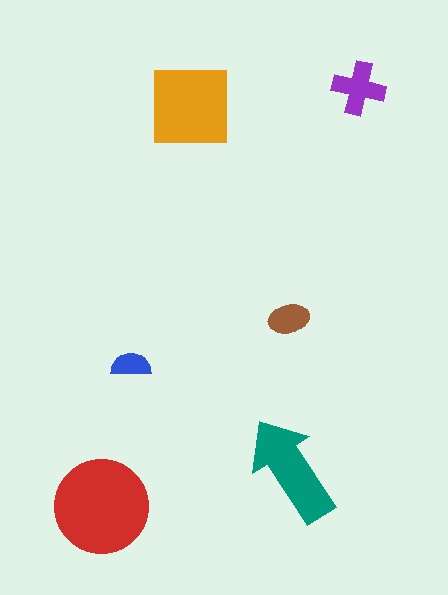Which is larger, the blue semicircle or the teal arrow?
The teal arrow.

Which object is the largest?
The red circle.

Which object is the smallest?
The blue semicircle.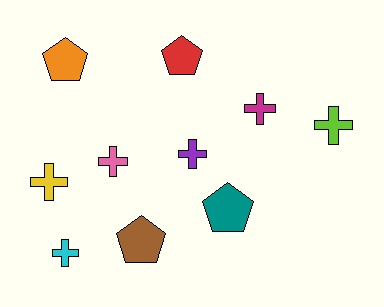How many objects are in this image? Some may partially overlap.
There are 10 objects.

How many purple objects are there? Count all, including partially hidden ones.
There is 1 purple object.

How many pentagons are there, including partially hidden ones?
There are 4 pentagons.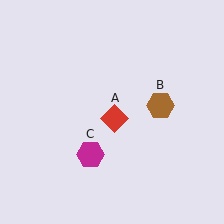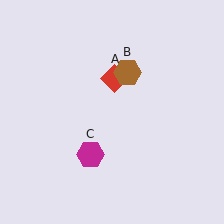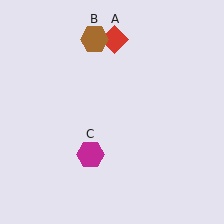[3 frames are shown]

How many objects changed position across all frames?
2 objects changed position: red diamond (object A), brown hexagon (object B).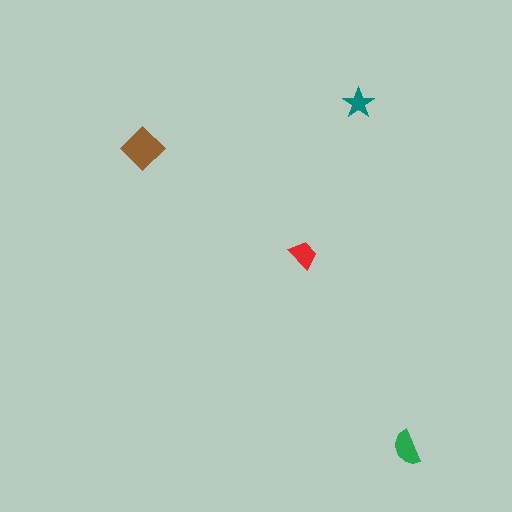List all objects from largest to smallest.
The brown diamond, the green semicircle, the red trapezoid, the teal star.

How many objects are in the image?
There are 4 objects in the image.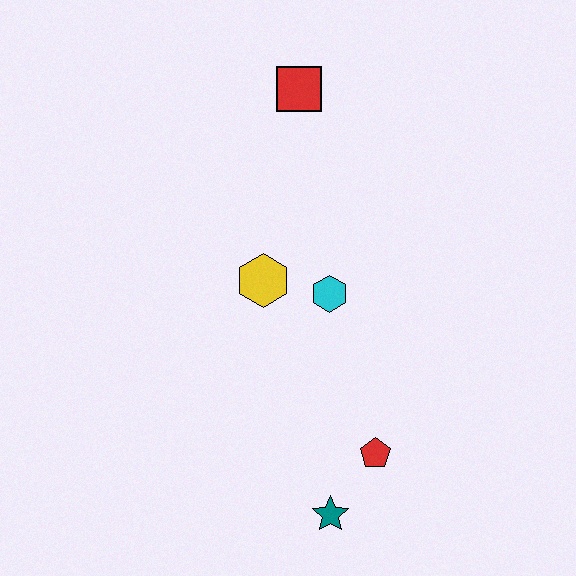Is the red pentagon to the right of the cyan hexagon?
Yes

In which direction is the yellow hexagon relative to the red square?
The yellow hexagon is below the red square.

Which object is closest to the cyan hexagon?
The yellow hexagon is closest to the cyan hexagon.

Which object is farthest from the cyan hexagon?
The teal star is farthest from the cyan hexagon.